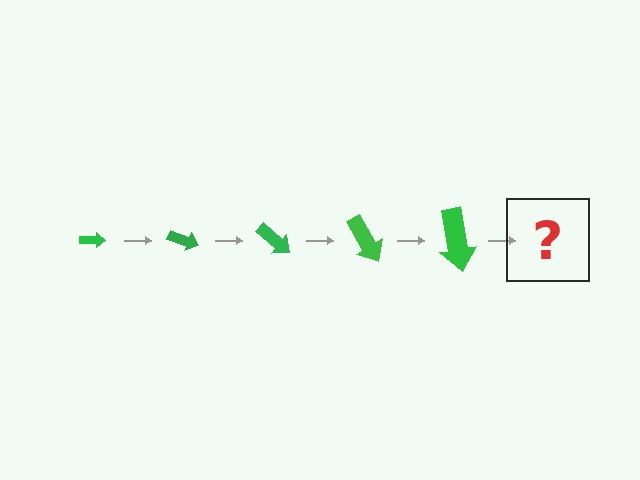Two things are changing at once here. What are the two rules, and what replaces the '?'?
The two rules are that the arrow grows larger each step and it rotates 20 degrees each step. The '?' should be an arrow, larger than the previous one and rotated 100 degrees from the start.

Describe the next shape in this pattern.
It should be an arrow, larger than the previous one and rotated 100 degrees from the start.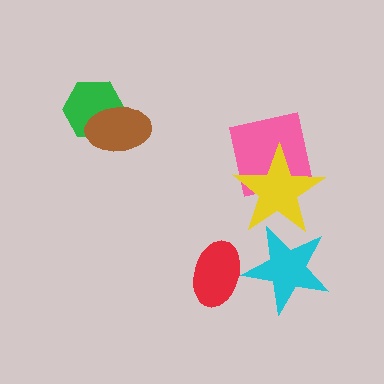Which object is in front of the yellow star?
The cyan star is in front of the yellow star.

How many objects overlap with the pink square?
1 object overlaps with the pink square.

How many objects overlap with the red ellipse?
1 object overlaps with the red ellipse.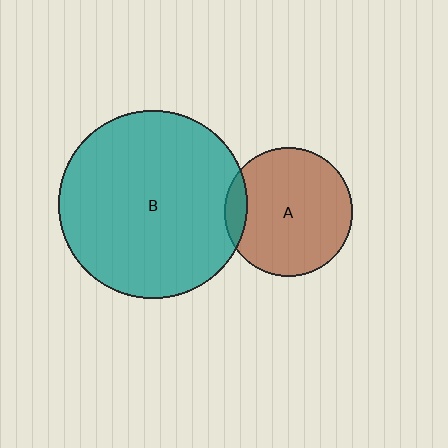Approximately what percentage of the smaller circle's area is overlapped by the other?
Approximately 10%.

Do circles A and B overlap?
Yes.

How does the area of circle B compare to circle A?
Approximately 2.2 times.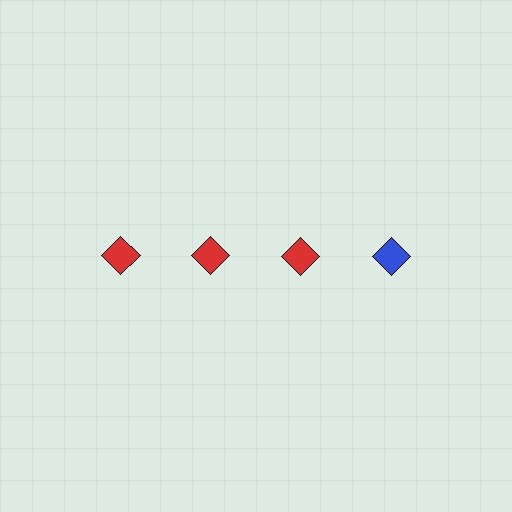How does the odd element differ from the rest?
It has a different color: blue instead of red.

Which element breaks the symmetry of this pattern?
The blue diamond in the top row, second from right column breaks the symmetry. All other shapes are red diamonds.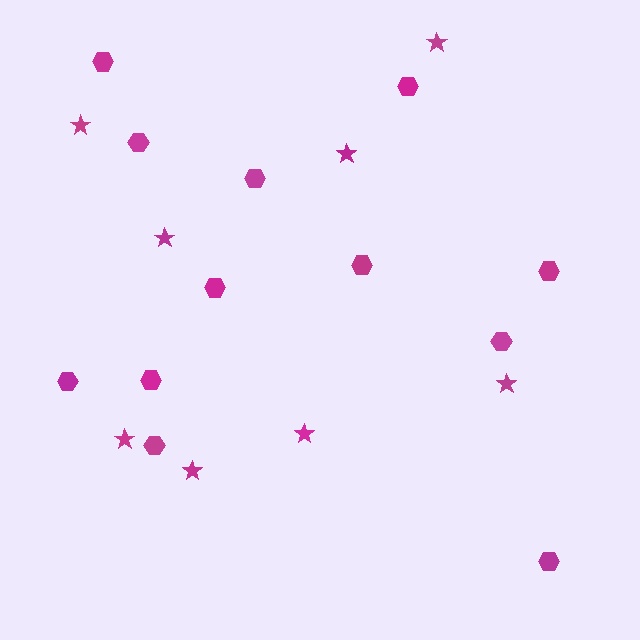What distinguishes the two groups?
There are 2 groups: one group of hexagons (12) and one group of stars (8).